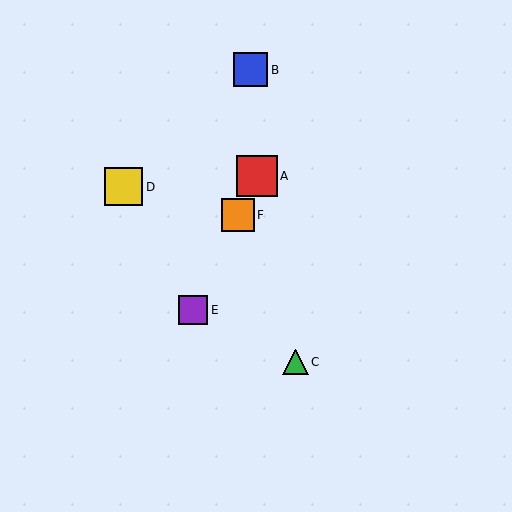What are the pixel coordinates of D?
Object D is at (123, 187).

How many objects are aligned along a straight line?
3 objects (A, E, F) are aligned along a straight line.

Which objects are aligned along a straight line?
Objects A, E, F are aligned along a straight line.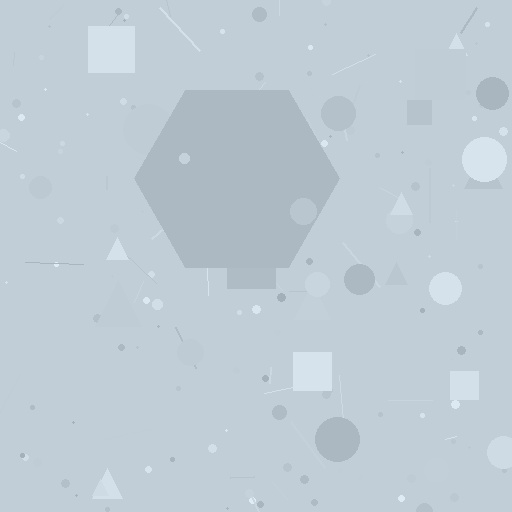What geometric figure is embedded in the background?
A hexagon is embedded in the background.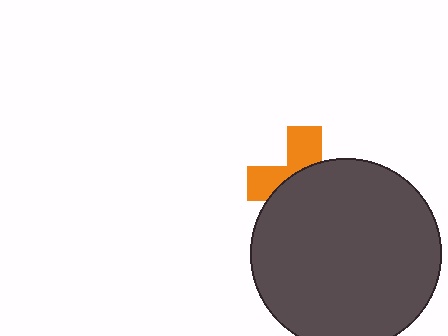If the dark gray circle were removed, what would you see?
You would see the complete orange cross.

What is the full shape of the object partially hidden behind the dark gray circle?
The partially hidden object is an orange cross.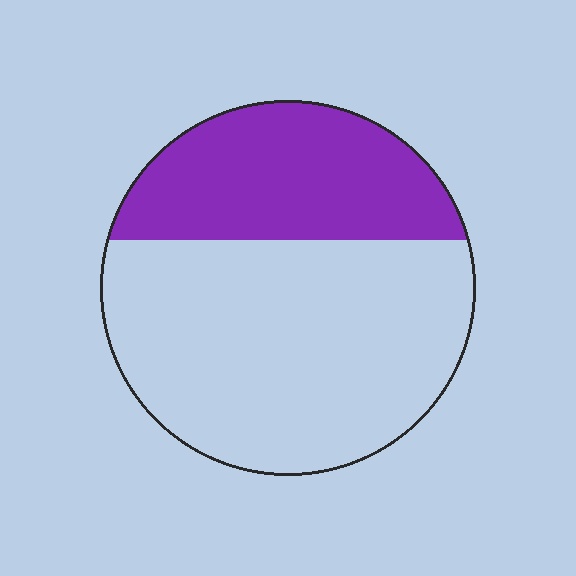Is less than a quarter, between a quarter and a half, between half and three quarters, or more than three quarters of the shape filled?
Between a quarter and a half.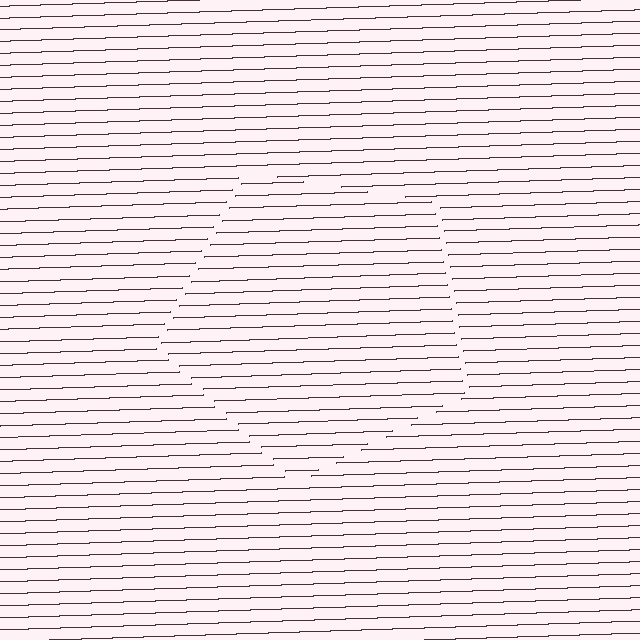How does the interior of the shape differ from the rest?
The interior of the shape contains the same grating, shifted by half a period — the contour is defined by the phase discontinuity where line-ends from the inner and outer gratings abut.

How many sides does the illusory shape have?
5 sides — the line-ends trace a pentagon.